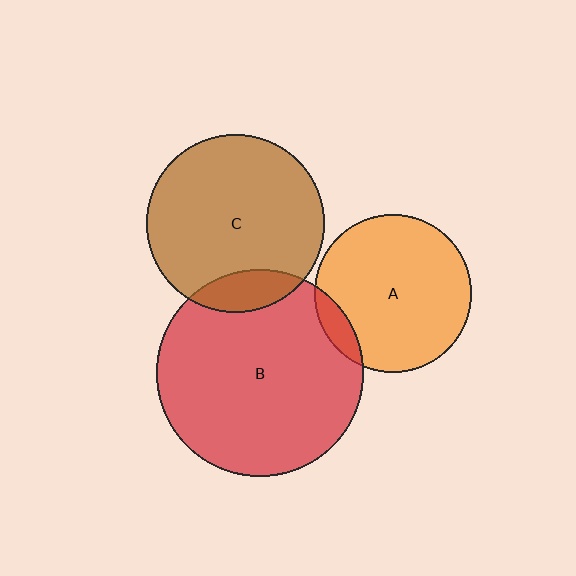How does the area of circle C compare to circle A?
Approximately 1.3 times.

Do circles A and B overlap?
Yes.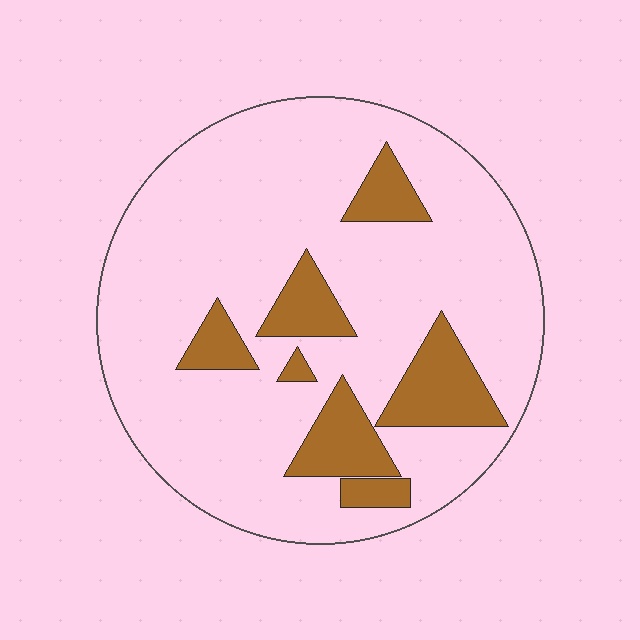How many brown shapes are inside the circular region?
7.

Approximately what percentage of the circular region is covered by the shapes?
Approximately 20%.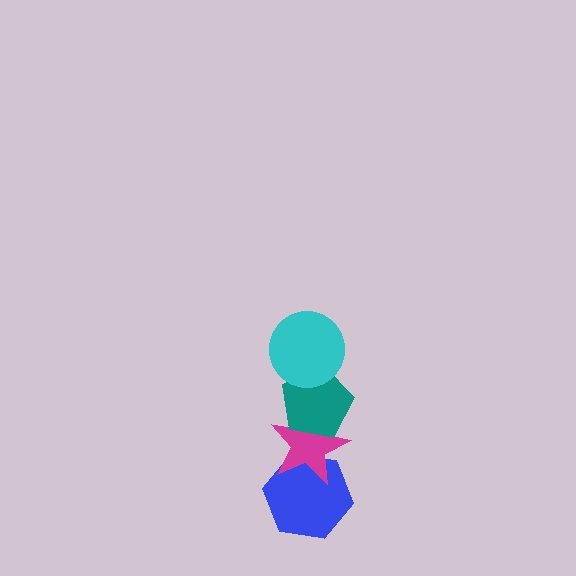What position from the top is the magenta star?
The magenta star is 3rd from the top.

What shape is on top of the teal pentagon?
The cyan circle is on top of the teal pentagon.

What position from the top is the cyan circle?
The cyan circle is 1st from the top.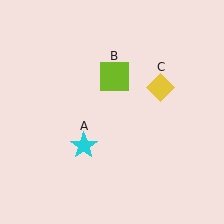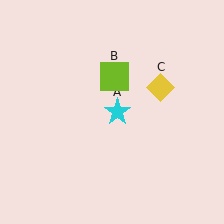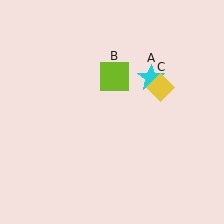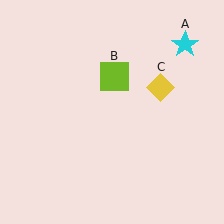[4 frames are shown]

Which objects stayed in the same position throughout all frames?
Lime square (object B) and yellow diamond (object C) remained stationary.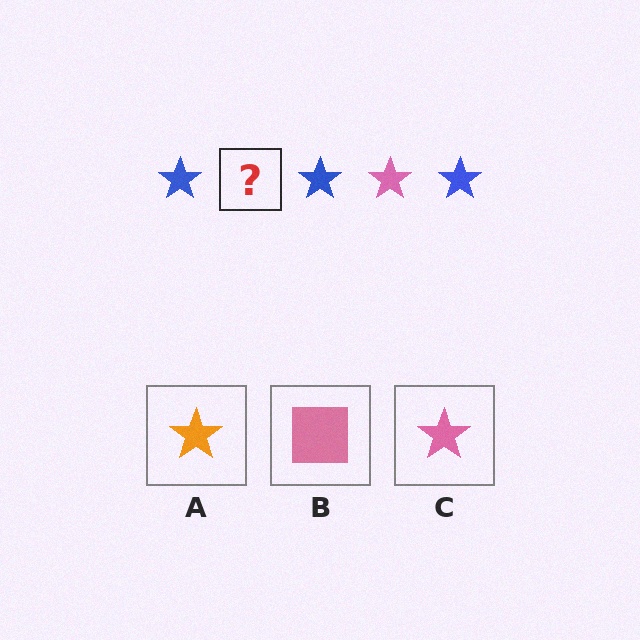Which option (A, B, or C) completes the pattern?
C.